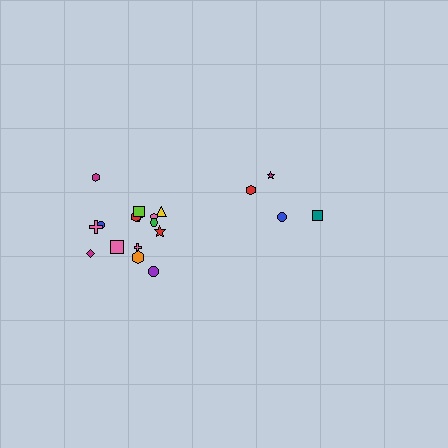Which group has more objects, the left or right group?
The left group.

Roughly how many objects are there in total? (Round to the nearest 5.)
Roughly 20 objects in total.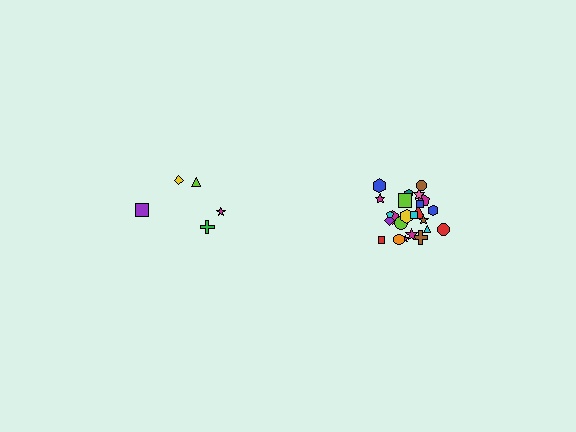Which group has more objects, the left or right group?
The right group.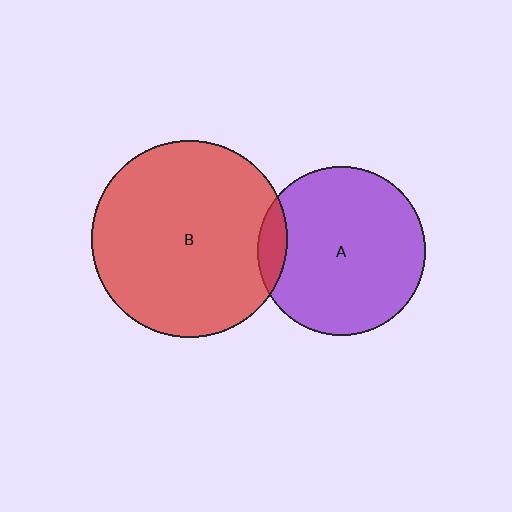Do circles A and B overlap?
Yes.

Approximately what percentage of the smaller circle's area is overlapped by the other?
Approximately 10%.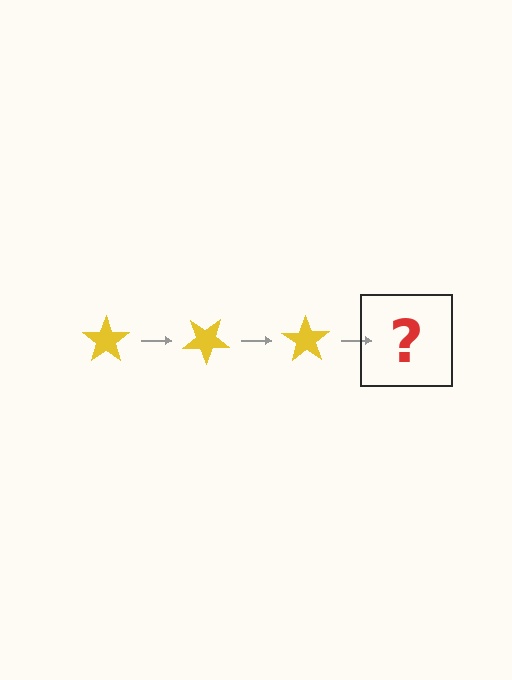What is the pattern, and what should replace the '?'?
The pattern is that the star rotates 35 degrees each step. The '?' should be a yellow star rotated 105 degrees.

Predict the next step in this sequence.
The next step is a yellow star rotated 105 degrees.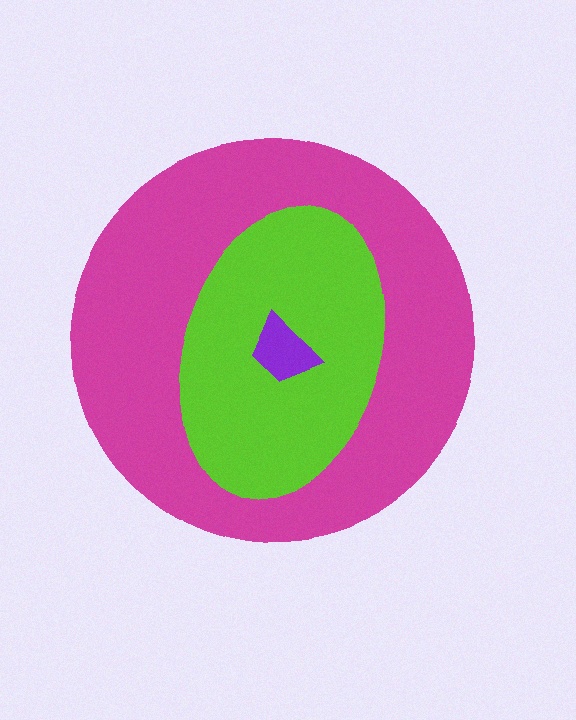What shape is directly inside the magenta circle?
The lime ellipse.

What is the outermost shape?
The magenta circle.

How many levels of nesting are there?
3.